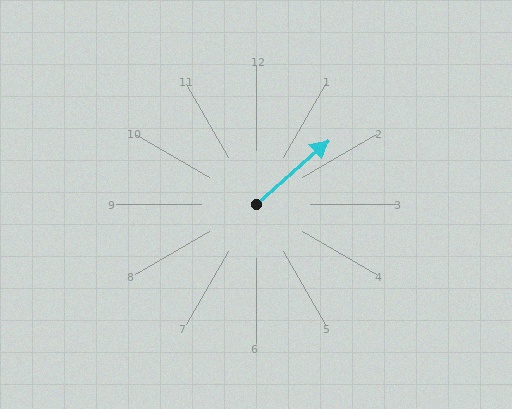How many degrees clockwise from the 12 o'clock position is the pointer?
Approximately 48 degrees.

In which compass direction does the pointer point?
Northeast.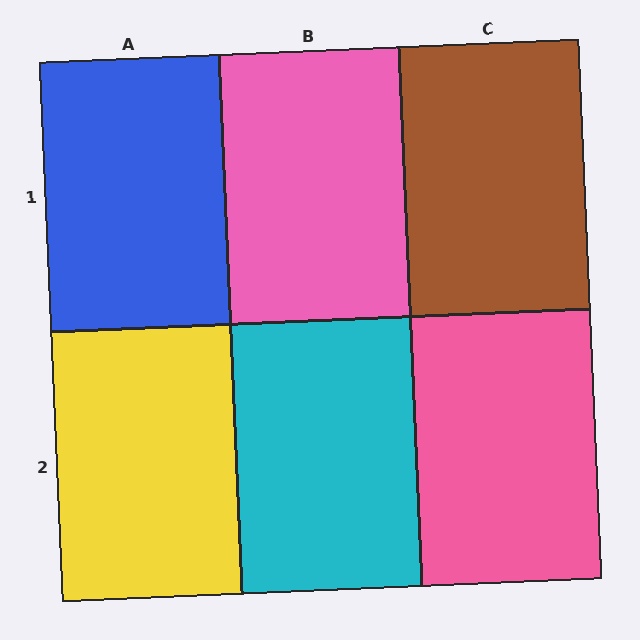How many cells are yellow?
1 cell is yellow.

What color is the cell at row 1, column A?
Blue.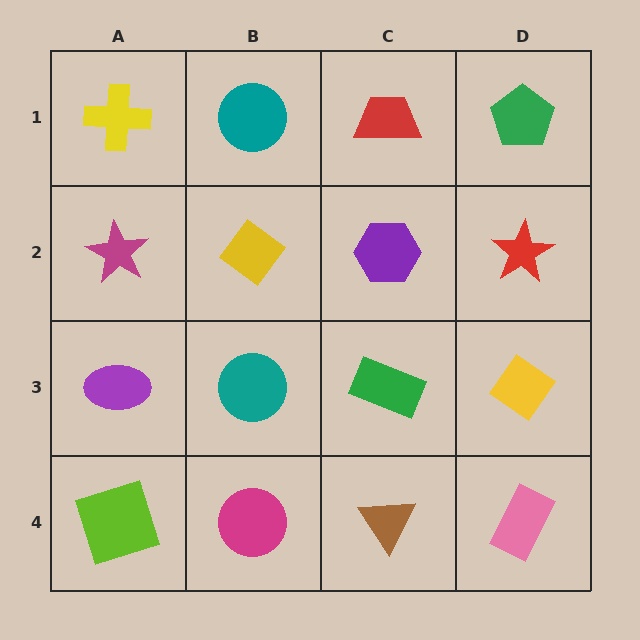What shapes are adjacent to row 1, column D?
A red star (row 2, column D), a red trapezoid (row 1, column C).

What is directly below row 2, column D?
A yellow diamond.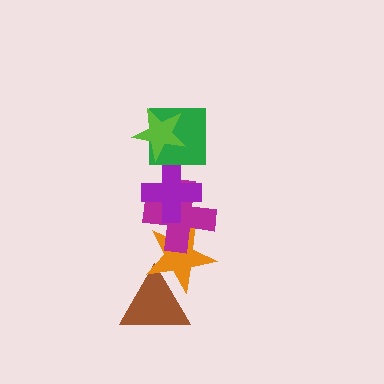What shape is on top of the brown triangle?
The orange star is on top of the brown triangle.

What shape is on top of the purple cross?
The green square is on top of the purple cross.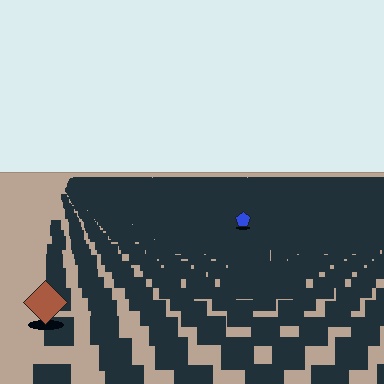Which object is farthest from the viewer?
The blue pentagon is farthest from the viewer. It appears smaller and the ground texture around it is denser.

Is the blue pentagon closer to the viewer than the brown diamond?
No. The brown diamond is closer — you can tell from the texture gradient: the ground texture is coarser near it.